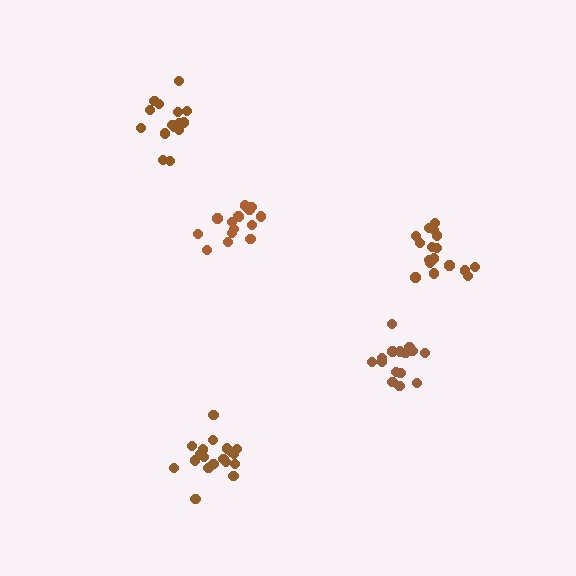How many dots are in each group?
Group 1: 19 dots, Group 2: 14 dots, Group 3: 16 dots, Group 4: 19 dots, Group 5: 15 dots (83 total).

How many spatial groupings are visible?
There are 5 spatial groupings.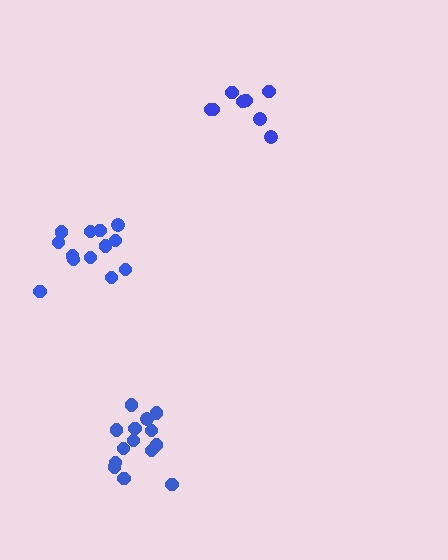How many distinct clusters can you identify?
There are 3 distinct clusters.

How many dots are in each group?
Group 1: 8 dots, Group 2: 13 dots, Group 3: 14 dots (35 total).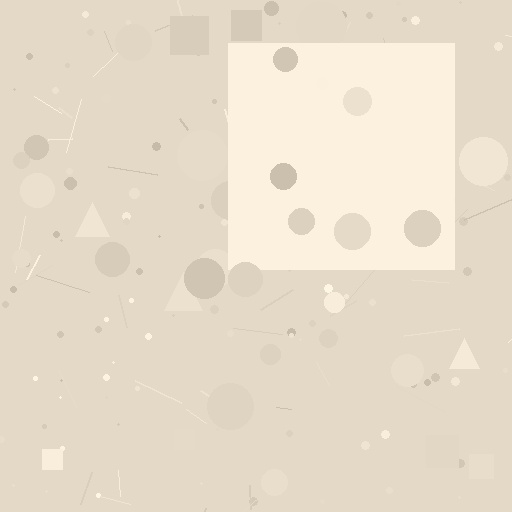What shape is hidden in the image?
A square is hidden in the image.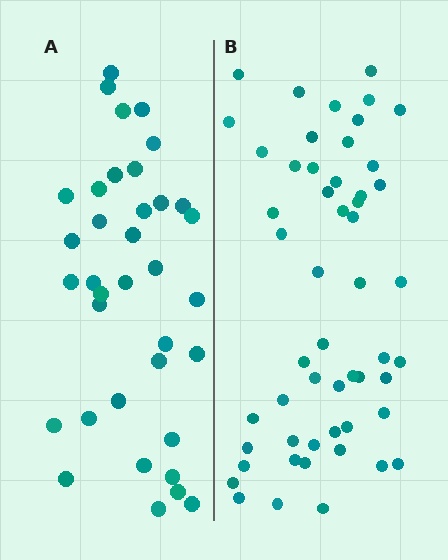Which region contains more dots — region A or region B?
Region B (the right region) has more dots.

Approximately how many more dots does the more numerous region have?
Region B has approximately 15 more dots than region A.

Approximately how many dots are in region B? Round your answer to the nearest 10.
About 50 dots. (The exact count is 53, which rounds to 50.)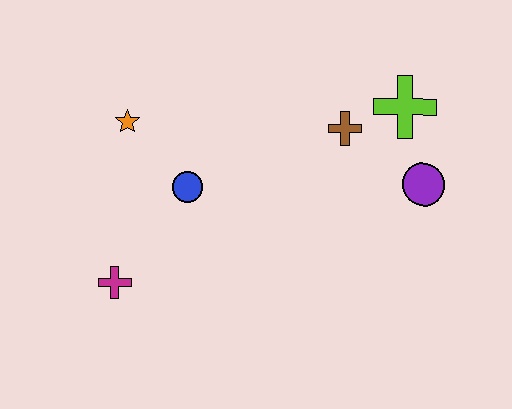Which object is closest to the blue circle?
The orange star is closest to the blue circle.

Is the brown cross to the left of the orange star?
No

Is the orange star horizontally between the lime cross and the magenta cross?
Yes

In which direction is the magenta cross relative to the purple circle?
The magenta cross is to the left of the purple circle.